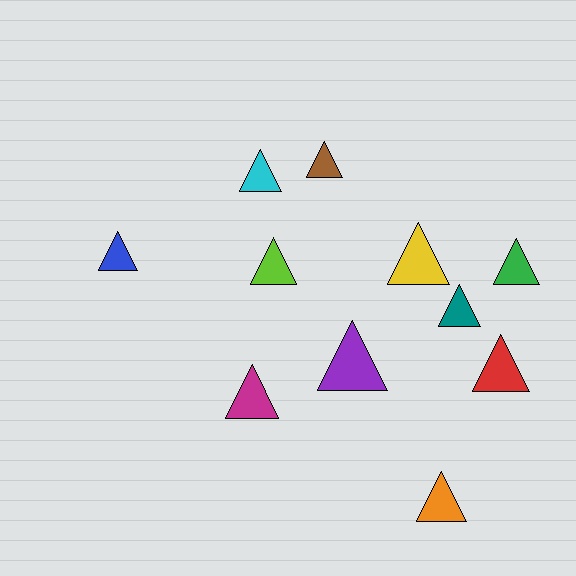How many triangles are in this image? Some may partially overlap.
There are 11 triangles.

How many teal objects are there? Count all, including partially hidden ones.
There is 1 teal object.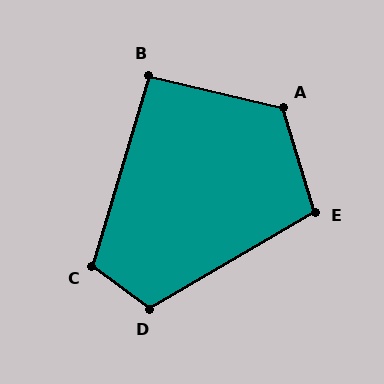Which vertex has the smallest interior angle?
B, at approximately 93 degrees.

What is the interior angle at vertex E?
Approximately 104 degrees (obtuse).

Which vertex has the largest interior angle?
A, at approximately 120 degrees.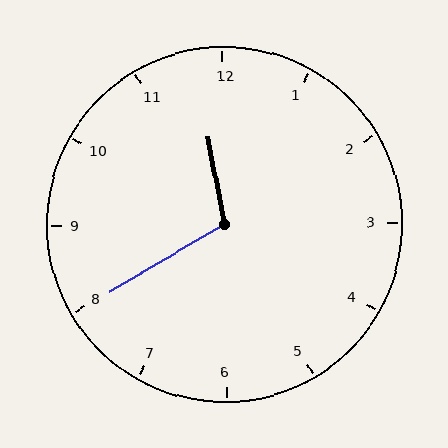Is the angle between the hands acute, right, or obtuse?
It is obtuse.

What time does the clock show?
11:40.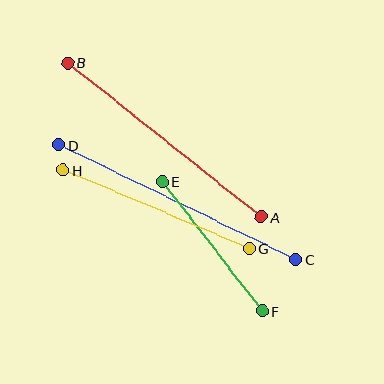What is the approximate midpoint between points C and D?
The midpoint is at approximately (177, 202) pixels.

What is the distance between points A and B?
The distance is approximately 247 pixels.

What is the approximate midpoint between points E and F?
The midpoint is at approximately (212, 246) pixels.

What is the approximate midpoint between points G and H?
The midpoint is at approximately (156, 210) pixels.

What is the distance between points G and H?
The distance is approximately 202 pixels.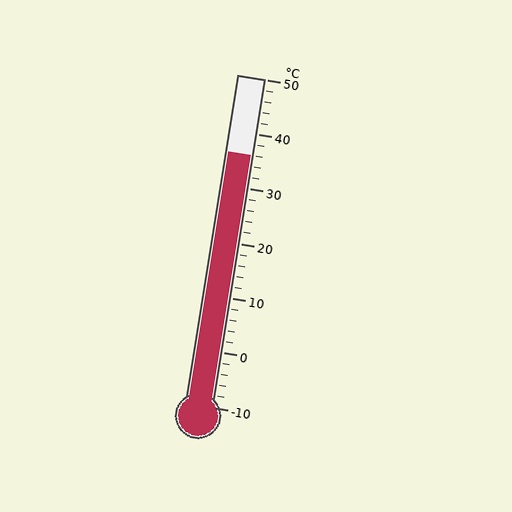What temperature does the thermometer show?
The thermometer shows approximately 36°C.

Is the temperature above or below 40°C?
The temperature is below 40°C.